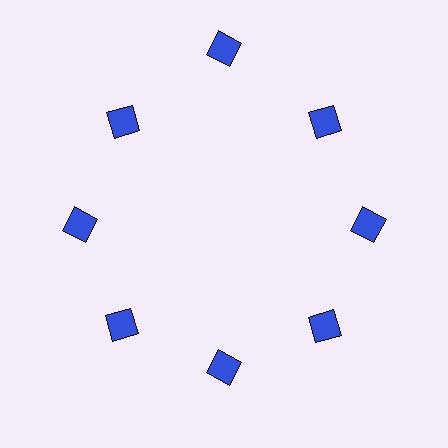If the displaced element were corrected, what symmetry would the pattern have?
It would have 8-fold rotational symmetry — the pattern would map onto itself every 45 degrees.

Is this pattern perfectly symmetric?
No. The 8 blue diamonds are arranged in a ring, but one element near the 12 o'clock position is pushed outward from the center, breaking the 8-fold rotational symmetry.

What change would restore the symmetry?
The symmetry would be restored by moving it inward, back onto the ring so that all 8 diamonds sit at equal angles and equal distance from the center.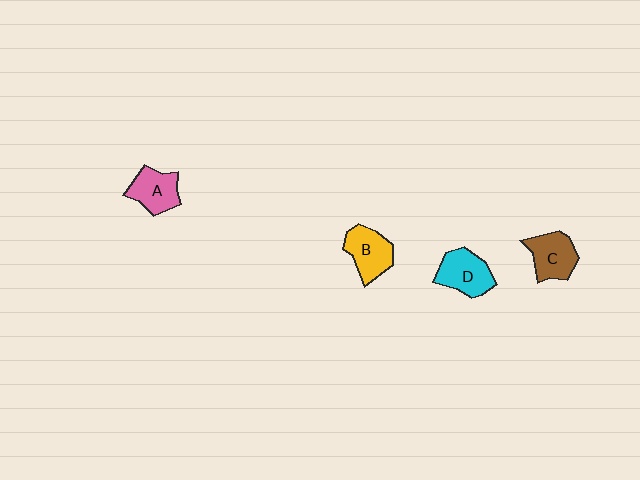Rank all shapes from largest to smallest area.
From largest to smallest: D (cyan), B (yellow), C (brown), A (pink).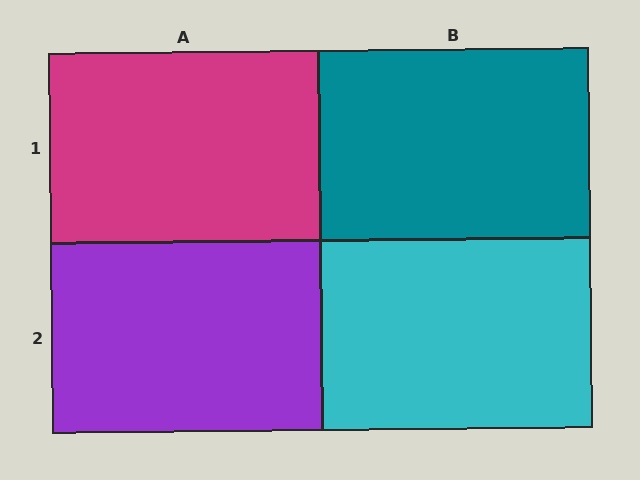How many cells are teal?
1 cell is teal.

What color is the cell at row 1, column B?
Teal.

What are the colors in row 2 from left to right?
Purple, cyan.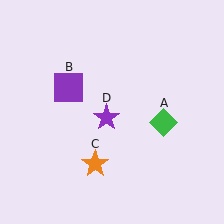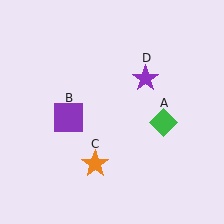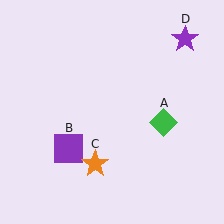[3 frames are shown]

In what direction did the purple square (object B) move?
The purple square (object B) moved down.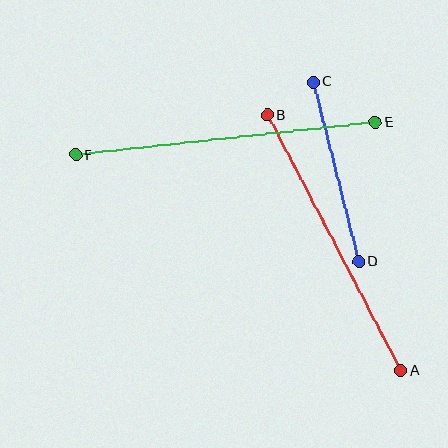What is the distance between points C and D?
The distance is approximately 185 pixels.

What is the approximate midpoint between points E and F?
The midpoint is at approximately (226, 139) pixels.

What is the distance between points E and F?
The distance is approximately 301 pixels.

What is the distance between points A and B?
The distance is approximately 288 pixels.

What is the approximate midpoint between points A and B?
The midpoint is at approximately (334, 243) pixels.